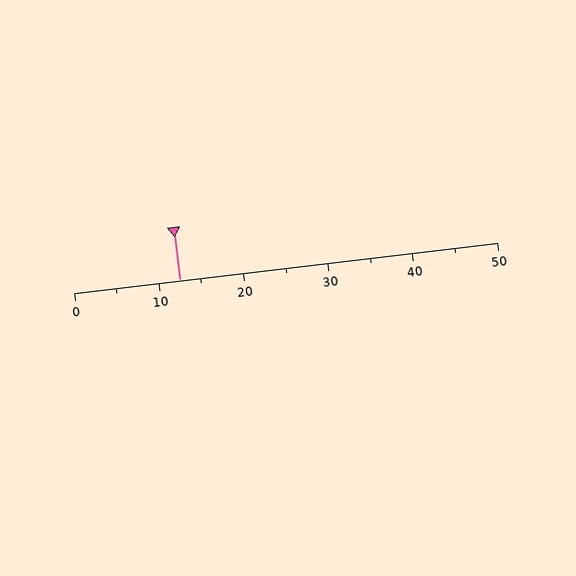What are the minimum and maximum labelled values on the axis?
The axis runs from 0 to 50.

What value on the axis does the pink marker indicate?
The marker indicates approximately 12.5.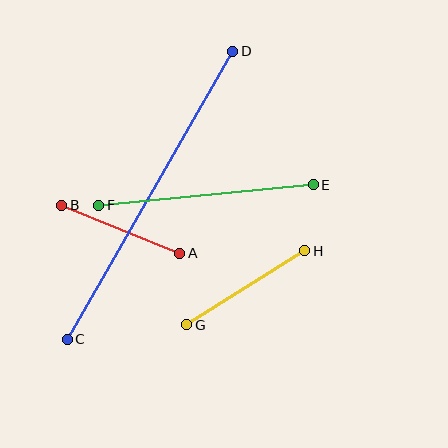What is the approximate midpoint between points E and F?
The midpoint is at approximately (206, 195) pixels.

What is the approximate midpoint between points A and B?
The midpoint is at approximately (121, 229) pixels.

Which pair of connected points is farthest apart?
Points C and D are farthest apart.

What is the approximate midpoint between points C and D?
The midpoint is at approximately (150, 195) pixels.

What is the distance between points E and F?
The distance is approximately 215 pixels.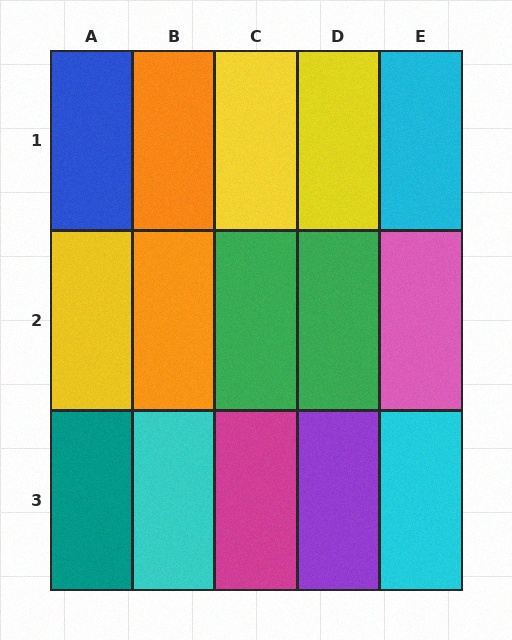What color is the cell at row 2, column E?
Pink.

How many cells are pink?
1 cell is pink.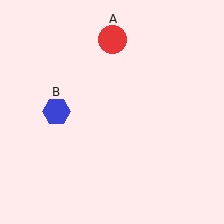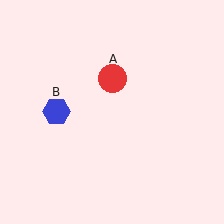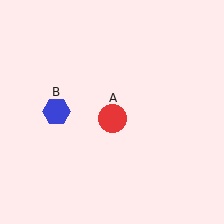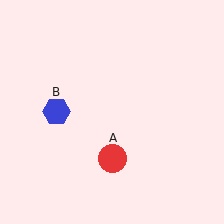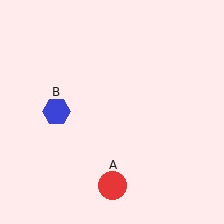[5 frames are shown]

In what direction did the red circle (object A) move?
The red circle (object A) moved down.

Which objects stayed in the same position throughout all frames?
Blue hexagon (object B) remained stationary.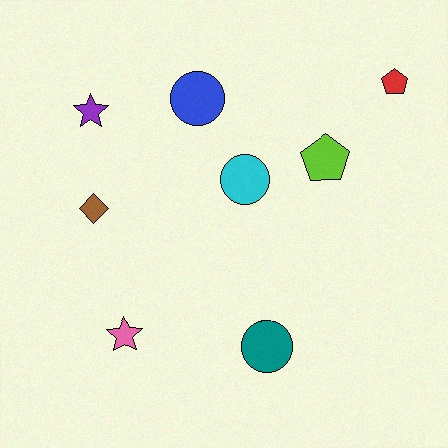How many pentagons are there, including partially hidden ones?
There are 2 pentagons.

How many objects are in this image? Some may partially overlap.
There are 8 objects.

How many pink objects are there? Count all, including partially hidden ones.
There is 1 pink object.